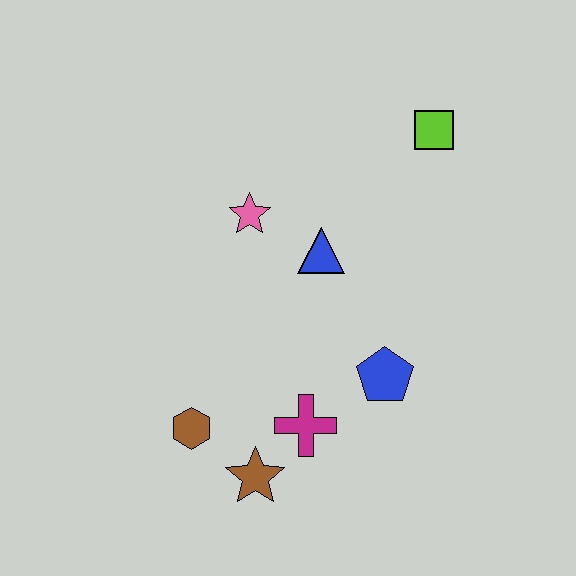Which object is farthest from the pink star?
The brown star is farthest from the pink star.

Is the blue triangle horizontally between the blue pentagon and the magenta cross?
Yes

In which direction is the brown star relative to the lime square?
The brown star is below the lime square.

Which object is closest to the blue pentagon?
The magenta cross is closest to the blue pentagon.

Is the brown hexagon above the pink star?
No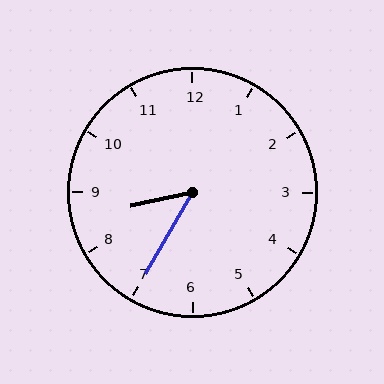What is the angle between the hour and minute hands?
Approximately 48 degrees.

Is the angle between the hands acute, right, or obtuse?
It is acute.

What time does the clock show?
8:35.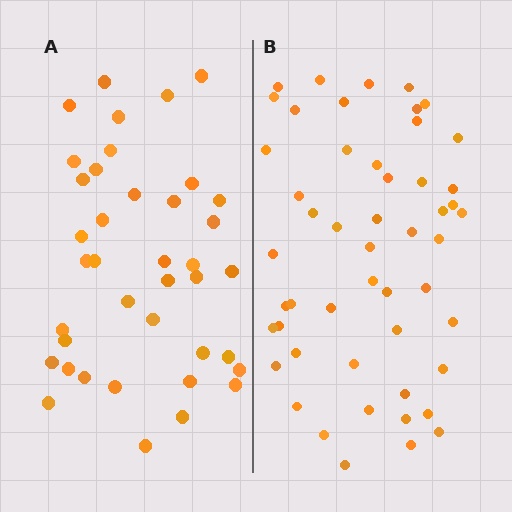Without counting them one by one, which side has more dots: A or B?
Region B (the right region) has more dots.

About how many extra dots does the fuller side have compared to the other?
Region B has roughly 12 or so more dots than region A.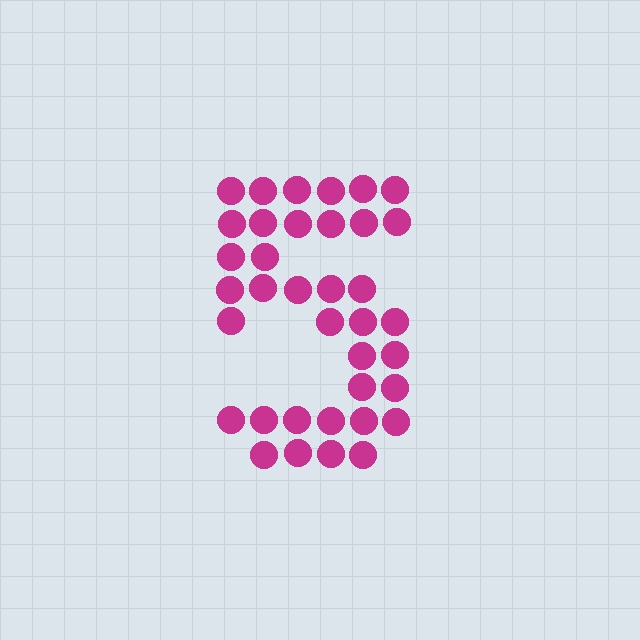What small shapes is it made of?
It is made of small circles.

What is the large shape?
The large shape is the digit 5.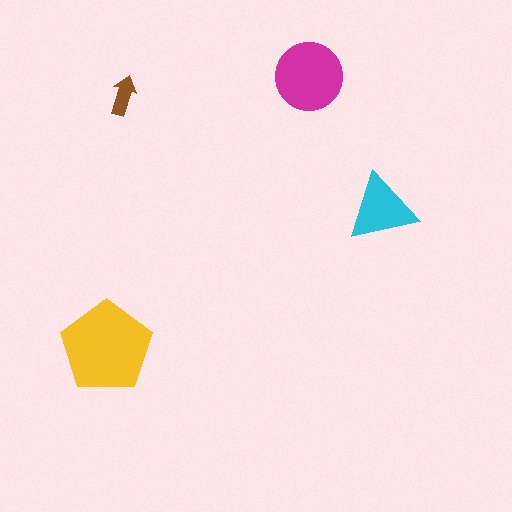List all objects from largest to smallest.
The yellow pentagon, the magenta circle, the cyan triangle, the brown arrow.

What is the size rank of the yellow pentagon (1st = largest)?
1st.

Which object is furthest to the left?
The yellow pentagon is leftmost.